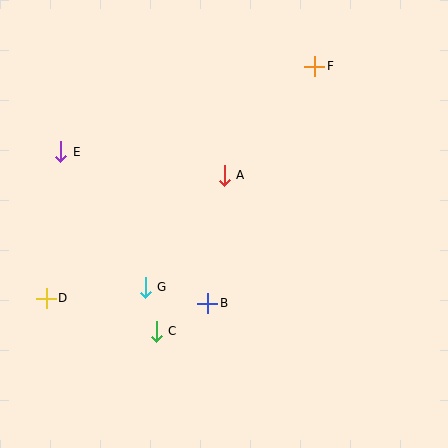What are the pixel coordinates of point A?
Point A is at (224, 175).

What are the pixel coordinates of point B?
Point B is at (208, 303).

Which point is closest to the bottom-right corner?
Point B is closest to the bottom-right corner.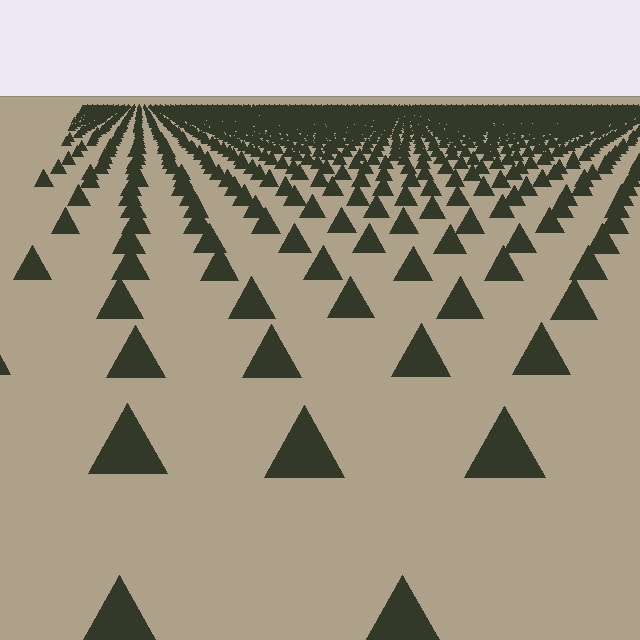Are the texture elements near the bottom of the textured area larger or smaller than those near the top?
Larger. Near the bottom, elements are closer to the viewer and appear at a bigger on-screen size.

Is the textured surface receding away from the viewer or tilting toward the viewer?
The surface is receding away from the viewer. Texture elements get smaller and denser toward the top.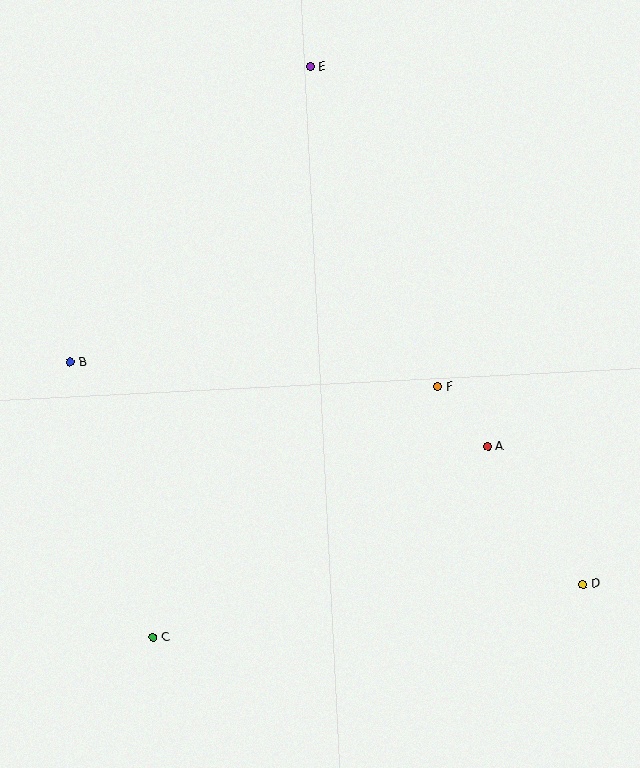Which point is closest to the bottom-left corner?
Point C is closest to the bottom-left corner.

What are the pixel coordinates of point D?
Point D is at (583, 584).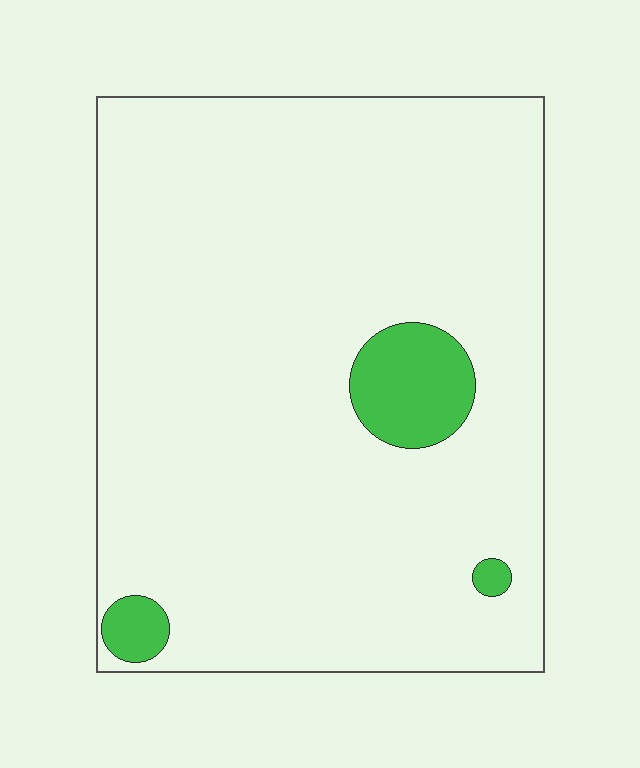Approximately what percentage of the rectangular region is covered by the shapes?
Approximately 5%.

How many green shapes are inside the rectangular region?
3.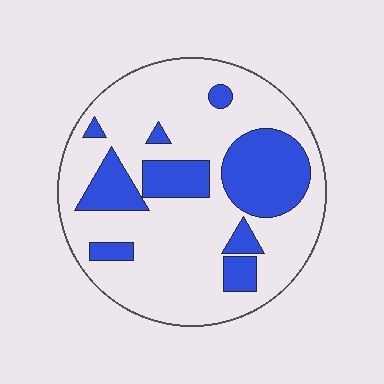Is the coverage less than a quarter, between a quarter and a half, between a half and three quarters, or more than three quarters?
Between a quarter and a half.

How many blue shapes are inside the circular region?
9.